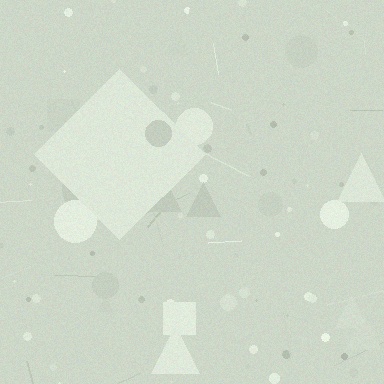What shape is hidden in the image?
A diamond is hidden in the image.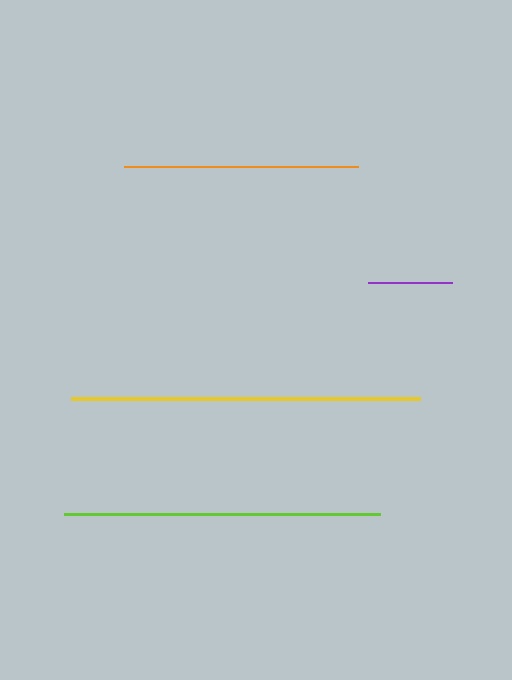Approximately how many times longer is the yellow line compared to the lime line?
The yellow line is approximately 1.1 times the length of the lime line.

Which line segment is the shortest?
The purple line is the shortest at approximately 83 pixels.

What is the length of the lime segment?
The lime segment is approximately 316 pixels long.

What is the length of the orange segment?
The orange segment is approximately 234 pixels long.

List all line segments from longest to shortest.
From longest to shortest: yellow, lime, orange, purple.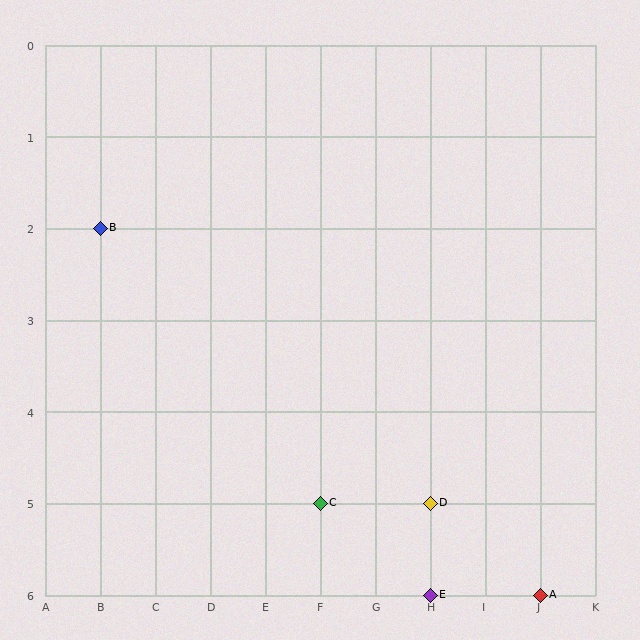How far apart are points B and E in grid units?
Points B and E are 6 columns and 4 rows apart (about 7.2 grid units diagonally).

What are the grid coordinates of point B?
Point B is at grid coordinates (B, 2).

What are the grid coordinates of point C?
Point C is at grid coordinates (F, 5).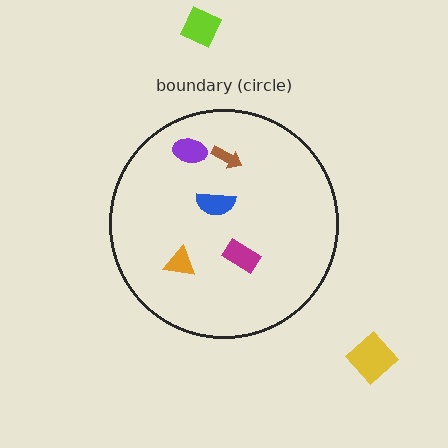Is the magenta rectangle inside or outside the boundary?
Inside.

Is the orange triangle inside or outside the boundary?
Inside.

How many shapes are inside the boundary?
5 inside, 2 outside.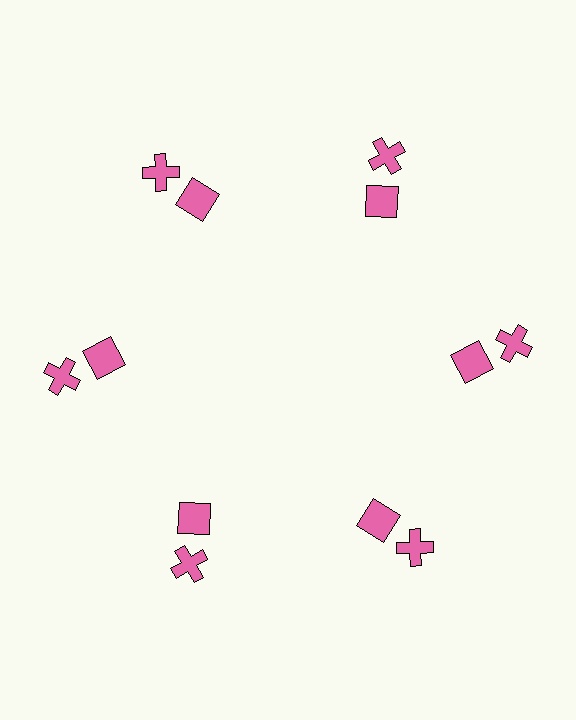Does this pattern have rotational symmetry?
Yes, this pattern has 6-fold rotational symmetry. It looks the same after rotating 60 degrees around the center.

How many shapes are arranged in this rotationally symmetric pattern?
There are 12 shapes, arranged in 6 groups of 2.